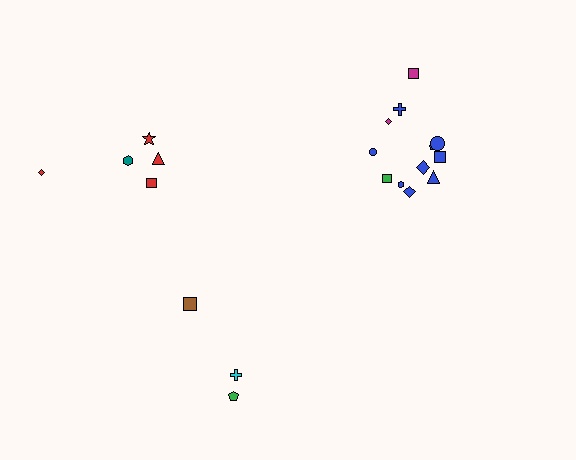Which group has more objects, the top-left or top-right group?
The top-right group.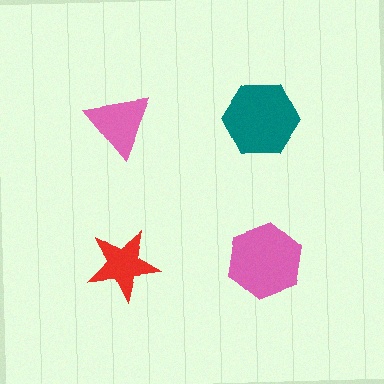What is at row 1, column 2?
A teal hexagon.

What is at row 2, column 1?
A red star.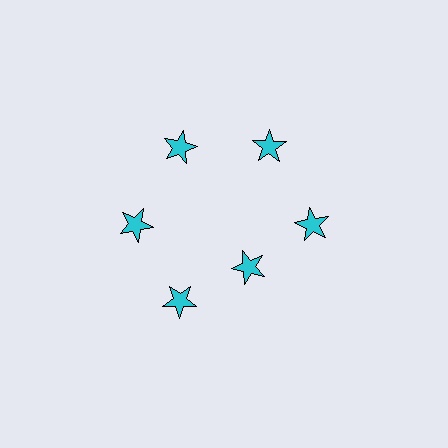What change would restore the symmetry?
The symmetry would be restored by moving it outward, back onto the ring so that all 6 stars sit at equal angles and equal distance from the center.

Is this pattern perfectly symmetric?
No. The 6 cyan stars are arranged in a ring, but one element near the 5 o'clock position is pulled inward toward the center, breaking the 6-fold rotational symmetry.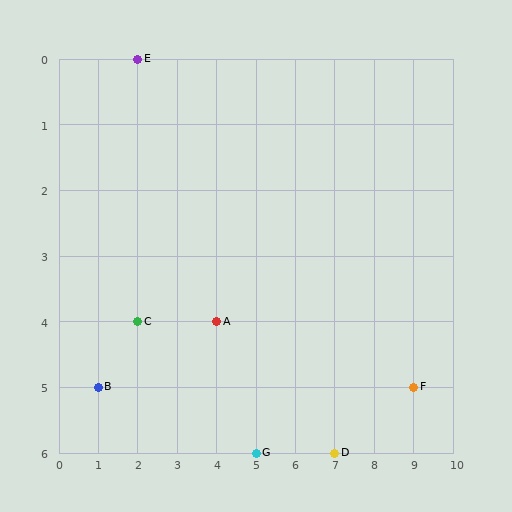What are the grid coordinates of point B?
Point B is at grid coordinates (1, 5).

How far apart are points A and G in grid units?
Points A and G are 1 column and 2 rows apart (about 2.2 grid units diagonally).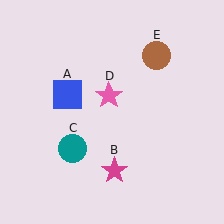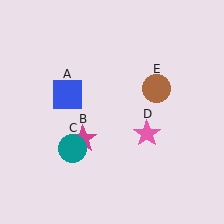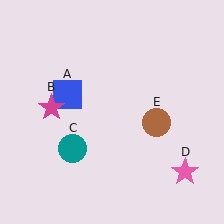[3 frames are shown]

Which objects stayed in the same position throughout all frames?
Blue square (object A) and teal circle (object C) remained stationary.